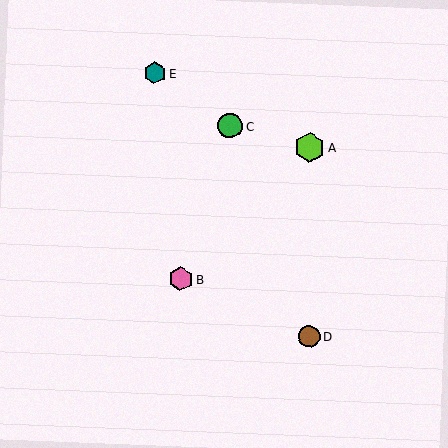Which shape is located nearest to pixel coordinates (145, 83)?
The teal hexagon (labeled E) at (155, 73) is nearest to that location.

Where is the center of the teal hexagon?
The center of the teal hexagon is at (155, 73).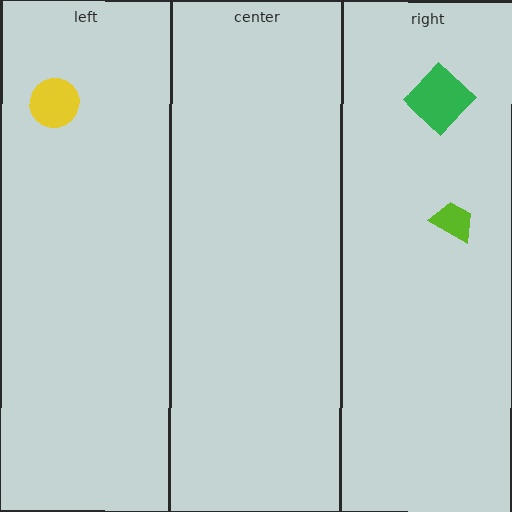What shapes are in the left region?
The yellow circle.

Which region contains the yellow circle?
The left region.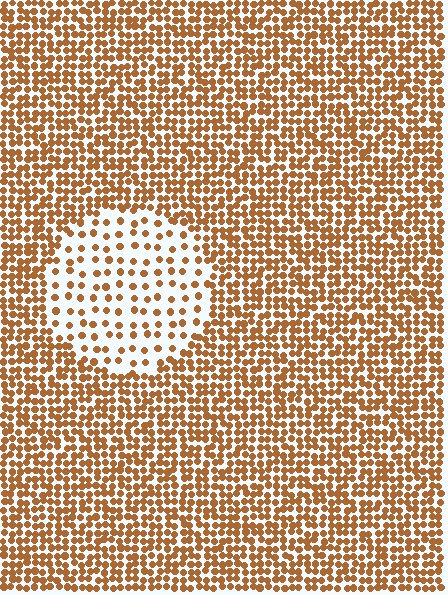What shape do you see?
I see a circle.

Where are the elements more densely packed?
The elements are more densely packed outside the circle boundary.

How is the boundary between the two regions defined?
The boundary is defined by a change in element density (approximately 2.7x ratio). All elements are the same color, size, and shape.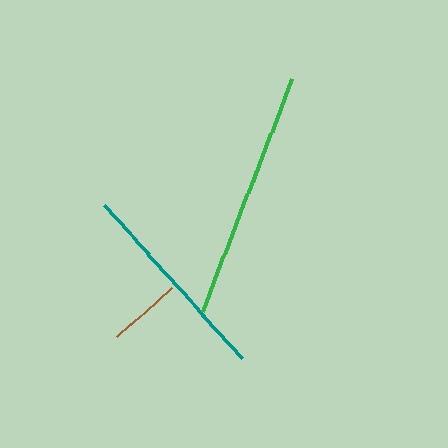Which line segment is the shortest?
The brown line is the shortest at approximately 74 pixels.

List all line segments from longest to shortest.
From longest to shortest: green, teal, brown.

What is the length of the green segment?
The green segment is approximately 249 pixels long.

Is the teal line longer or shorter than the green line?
The green line is longer than the teal line.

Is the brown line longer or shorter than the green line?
The green line is longer than the brown line.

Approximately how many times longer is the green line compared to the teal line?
The green line is approximately 1.2 times the length of the teal line.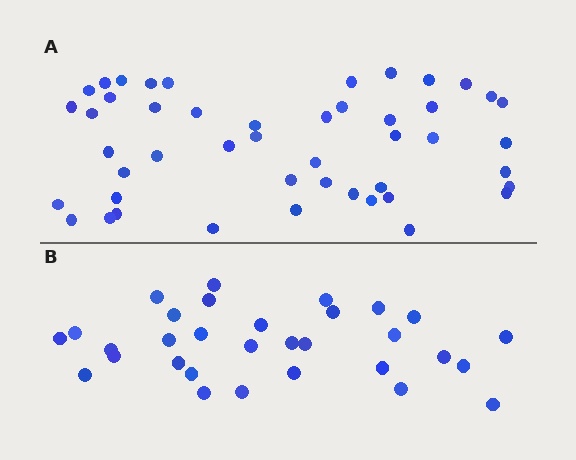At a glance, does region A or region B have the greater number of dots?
Region A (the top region) has more dots.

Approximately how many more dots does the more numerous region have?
Region A has approximately 15 more dots than region B.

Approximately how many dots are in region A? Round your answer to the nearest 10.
About 50 dots. (The exact count is 47, which rounds to 50.)